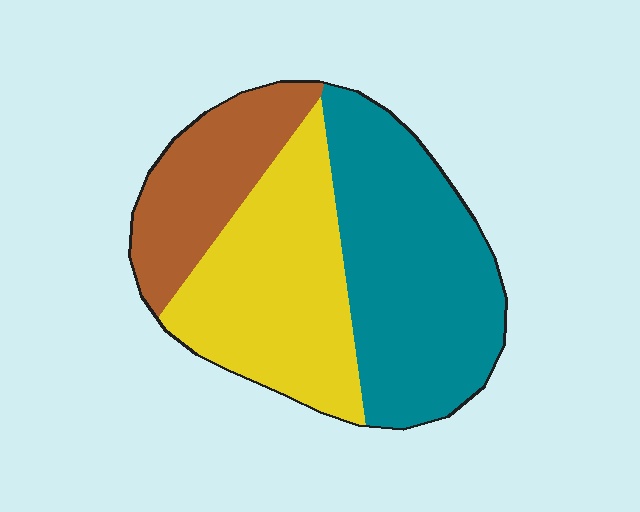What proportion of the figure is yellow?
Yellow covers 36% of the figure.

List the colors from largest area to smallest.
From largest to smallest: teal, yellow, brown.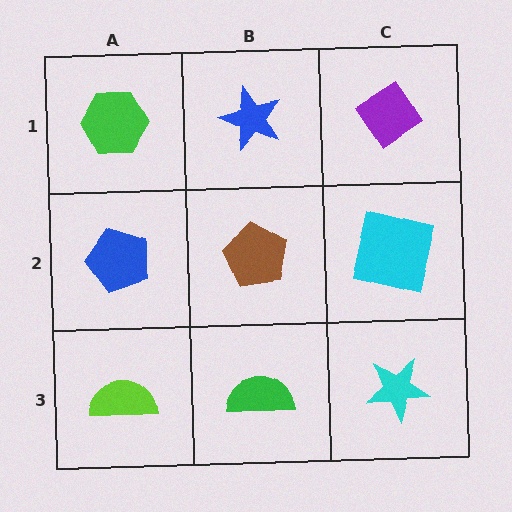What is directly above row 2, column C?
A purple diamond.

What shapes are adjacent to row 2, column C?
A purple diamond (row 1, column C), a cyan star (row 3, column C), a brown pentagon (row 2, column B).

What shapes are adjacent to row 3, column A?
A blue pentagon (row 2, column A), a green semicircle (row 3, column B).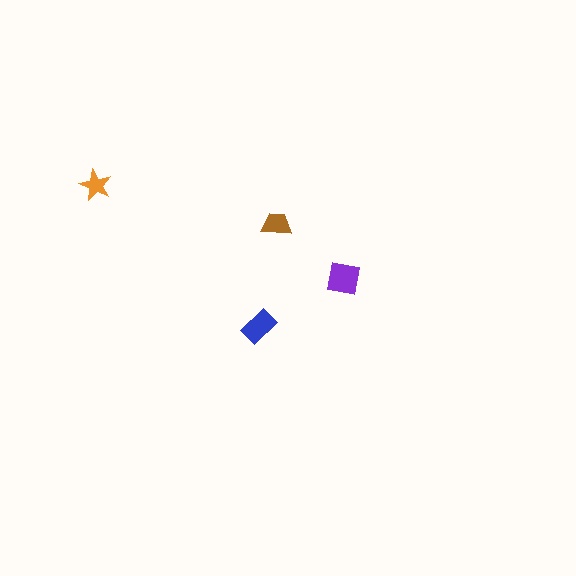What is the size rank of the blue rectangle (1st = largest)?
2nd.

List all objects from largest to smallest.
The purple square, the blue rectangle, the brown trapezoid, the orange star.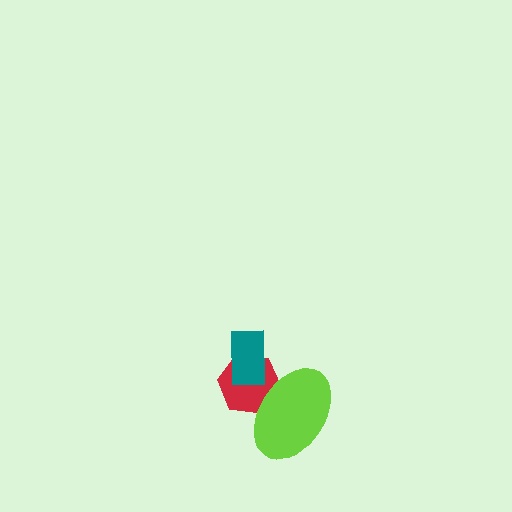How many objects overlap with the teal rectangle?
1 object overlaps with the teal rectangle.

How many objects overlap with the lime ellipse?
1 object overlaps with the lime ellipse.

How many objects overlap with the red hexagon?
2 objects overlap with the red hexagon.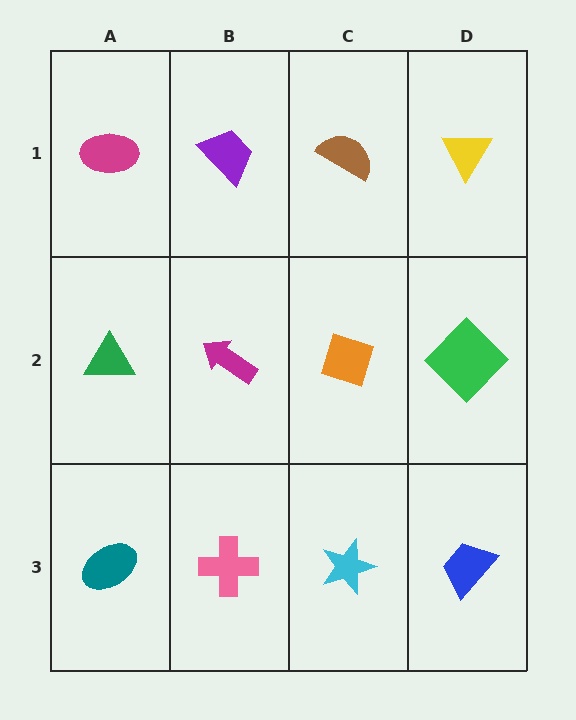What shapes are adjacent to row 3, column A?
A green triangle (row 2, column A), a pink cross (row 3, column B).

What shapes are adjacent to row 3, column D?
A green diamond (row 2, column D), a cyan star (row 3, column C).